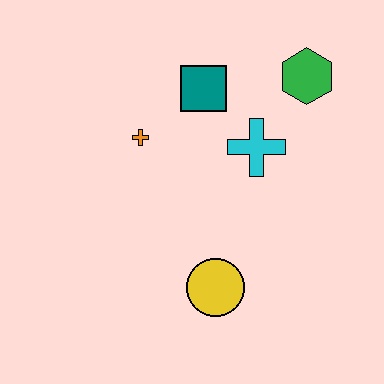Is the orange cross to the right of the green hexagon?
No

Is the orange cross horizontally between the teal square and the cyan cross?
No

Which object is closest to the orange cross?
The teal square is closest to the orange cross.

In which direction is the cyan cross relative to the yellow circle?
The cyan cross is above the yellow circle.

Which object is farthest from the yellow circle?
The green hexagon is farthest from the yellow circle.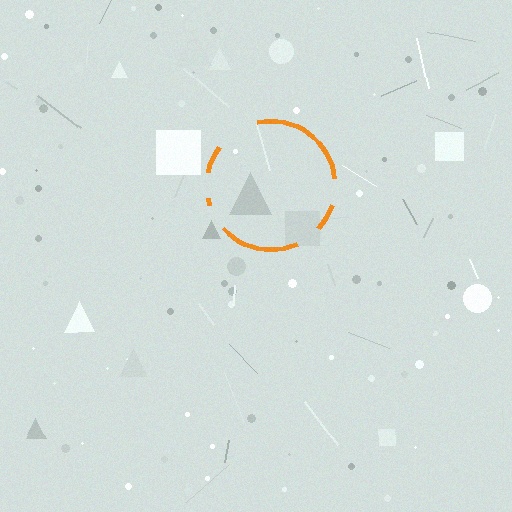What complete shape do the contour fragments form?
The contour fragments form a circle.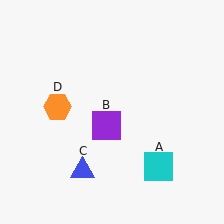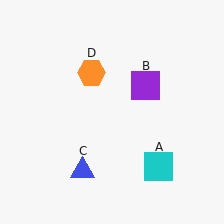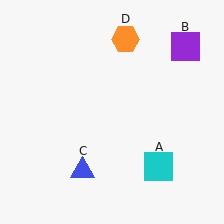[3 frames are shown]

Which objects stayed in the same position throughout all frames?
Cyan square (object A) and blue triangle (object C) remained stationary.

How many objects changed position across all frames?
2 objects changed position: purple square (object B), orange hexagon (object D).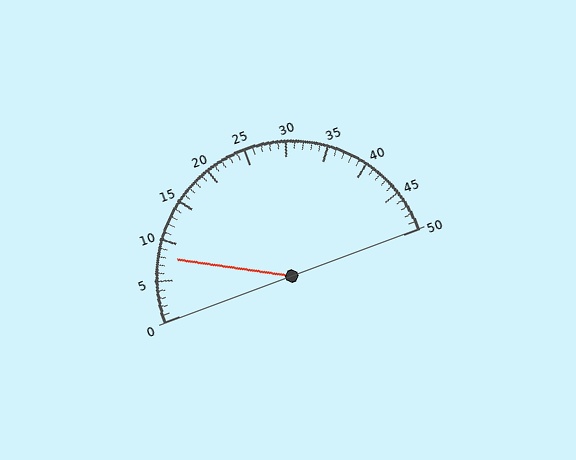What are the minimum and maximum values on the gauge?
The gauge ranges from 0 to 50.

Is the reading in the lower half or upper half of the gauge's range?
The reading is in the lower half of the range (0 to 50).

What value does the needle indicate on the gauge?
The needle indicates approximately 8.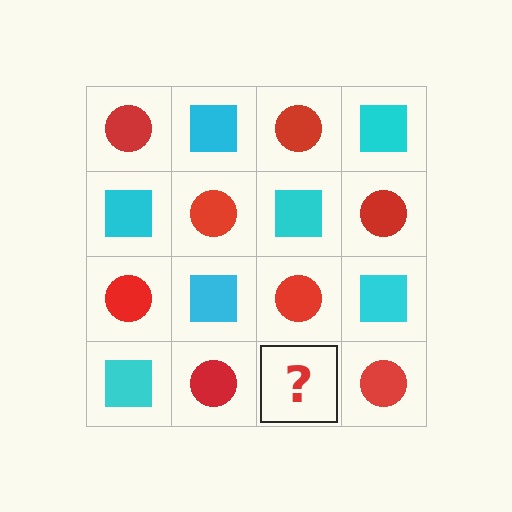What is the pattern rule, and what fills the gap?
The rule is that it alternates red circle and cyan square in a checkerboard pattern. The gap should be filled with a cyan square.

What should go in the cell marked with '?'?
The missing cell should contain a cyan square.